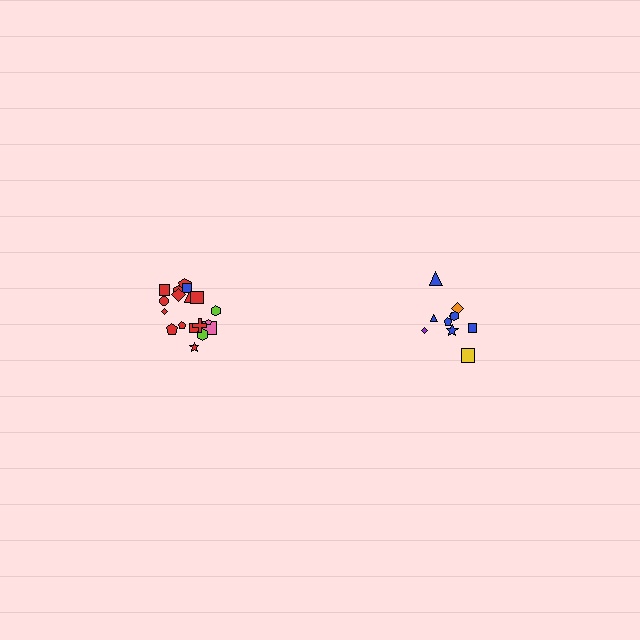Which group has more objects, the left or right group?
The left group.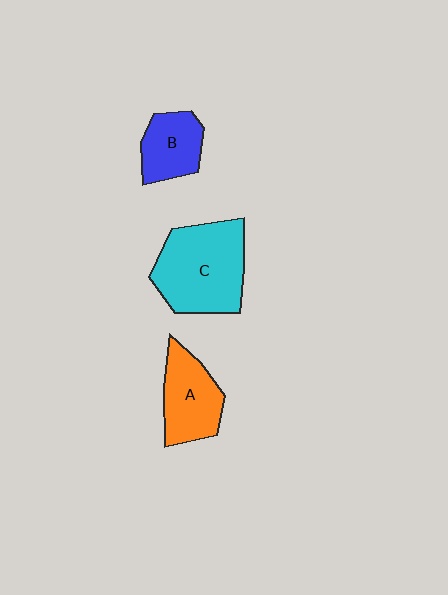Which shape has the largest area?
Shape C (cyan).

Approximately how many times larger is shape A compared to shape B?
Approximately 1.3 times.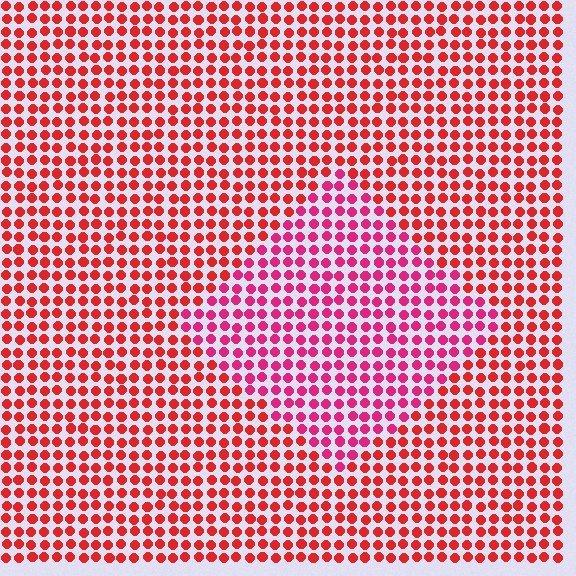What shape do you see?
I see a diamond.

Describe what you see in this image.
The image is filled with small red elements in a uniform arrangement. A diamond-shaped region is visible where the elements are tinted to a slightly different hue, forming a subtle color boundary.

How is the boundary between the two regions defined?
The boundary is defined purely by a slight shift in hue (about 28 degrees). Spacing, size, and orientation are identical on both sides.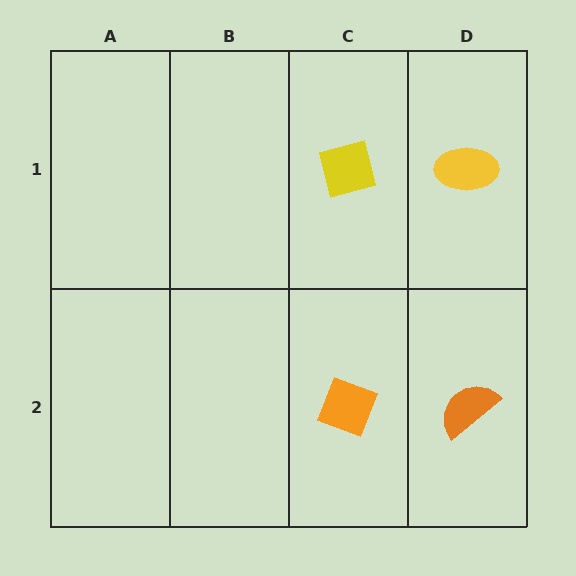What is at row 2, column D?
An orange semicircle.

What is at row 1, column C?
A yellow square.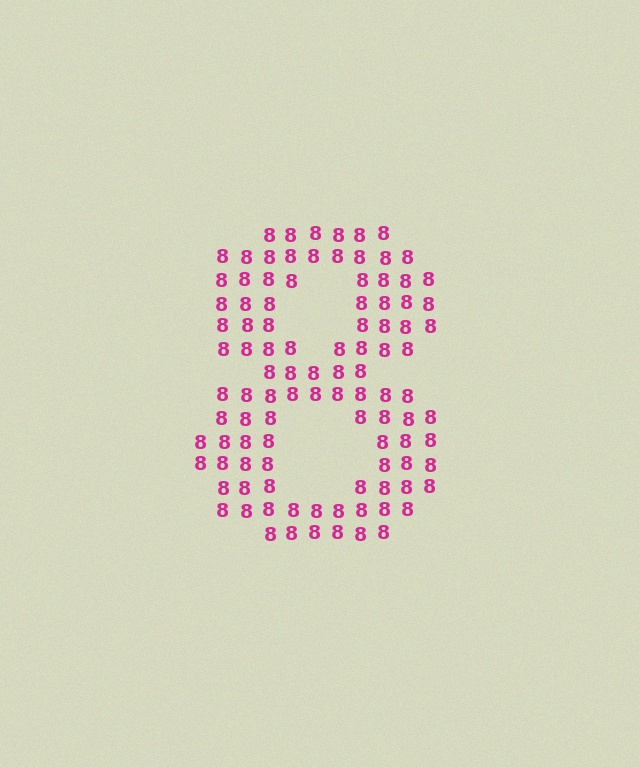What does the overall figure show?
The overall figure shows the digit 8.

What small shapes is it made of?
It is made of small digit 8's.